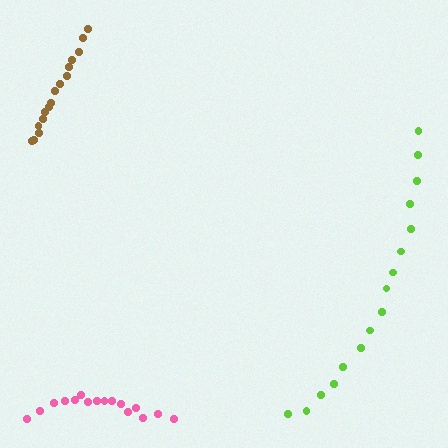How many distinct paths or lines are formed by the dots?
There are 3 distinct paths.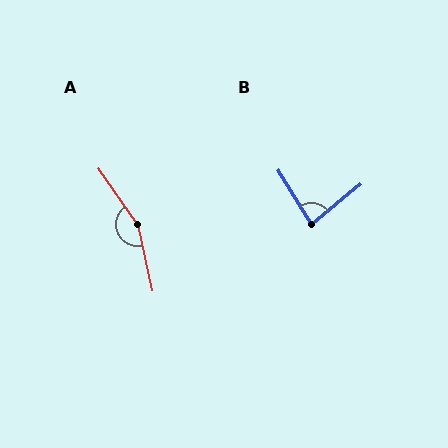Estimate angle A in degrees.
Approximately 158 degrees.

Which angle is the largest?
A, at approximately 158 degrees.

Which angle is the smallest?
B, at approximately 82 degrees.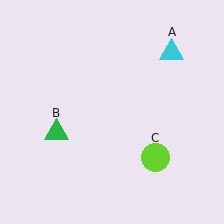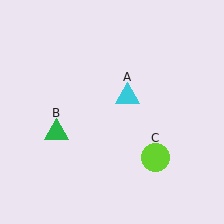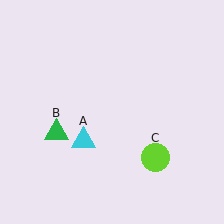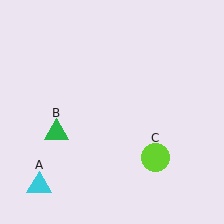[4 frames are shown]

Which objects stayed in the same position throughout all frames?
Green triangle (object B) and lime circle (object C) remained stationary.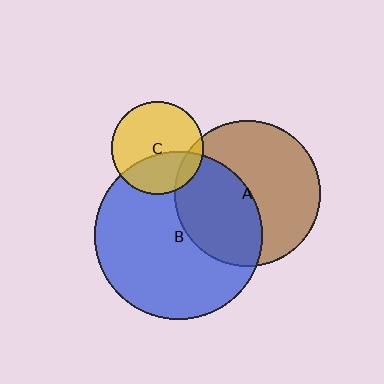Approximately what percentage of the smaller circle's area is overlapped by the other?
Approximately 35%.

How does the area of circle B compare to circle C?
Approximately 3.3 times.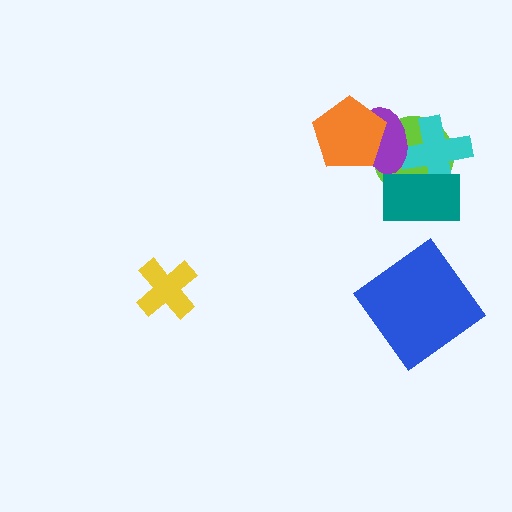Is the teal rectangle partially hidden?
No, no other shape covers it.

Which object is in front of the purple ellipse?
The orange pentagon is in front of the purple ellipse.